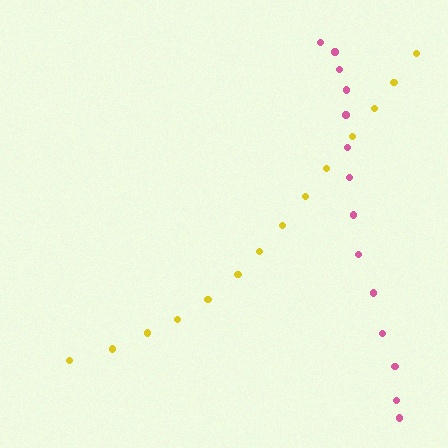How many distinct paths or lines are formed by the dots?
There are 2 distinct paths.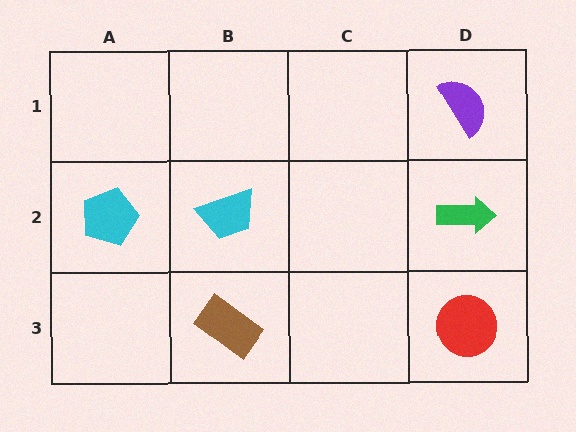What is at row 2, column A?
A cyan pentagon.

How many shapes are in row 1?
1 shape.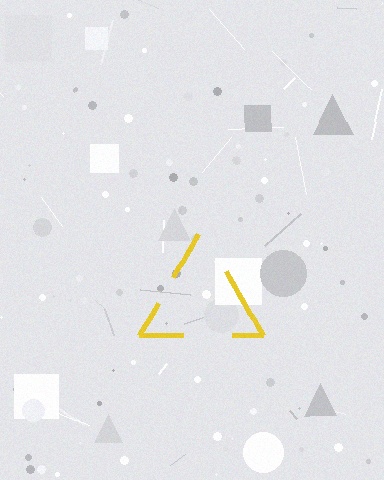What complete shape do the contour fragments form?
The contour fragments form a triangle.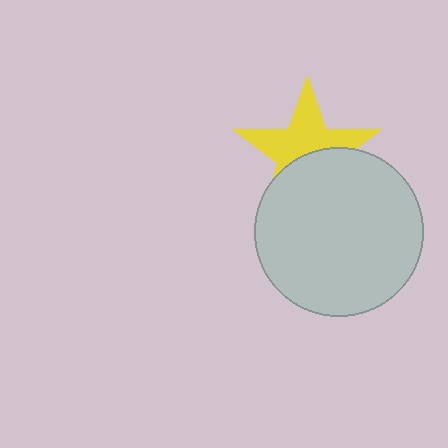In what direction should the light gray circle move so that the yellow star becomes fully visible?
The light gray circle should move down. That is the shortest direction to clear the overlap and leave the yellow star fully visible.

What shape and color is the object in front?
The object in front is a light gray circle.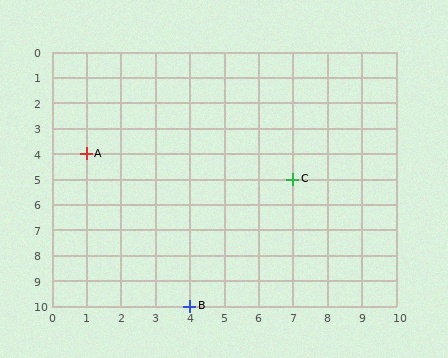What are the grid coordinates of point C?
Point C is at grid coordinates (7, 5).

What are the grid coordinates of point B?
Point B is at grid coordinates (4, 10).